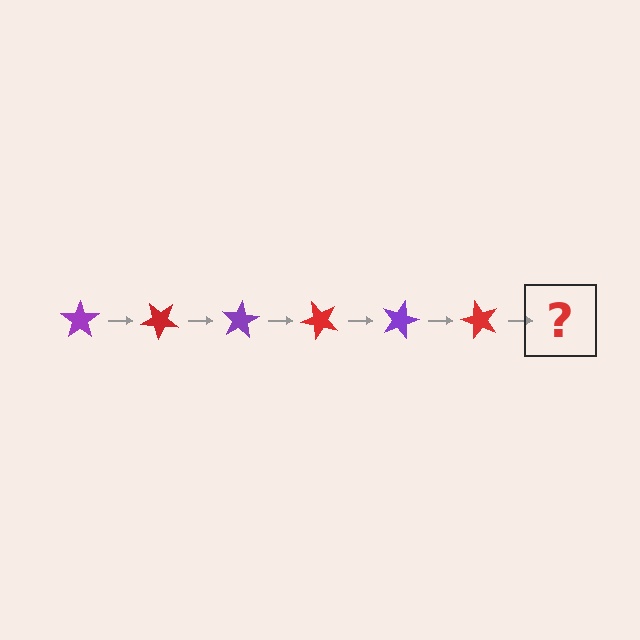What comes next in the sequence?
The next element should be a purple star, rotated 240 degrees from the start.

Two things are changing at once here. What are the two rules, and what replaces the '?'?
The two rules are that it rotates 40 degrees each step and the color cycles through purple and red. The '?' should be a purple star, rotated 240 degrees from the start.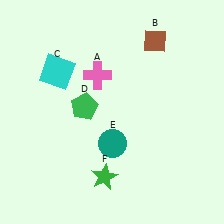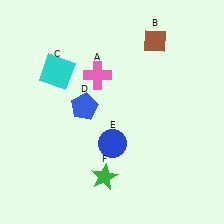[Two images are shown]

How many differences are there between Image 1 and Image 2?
There are 2 differences between the two images.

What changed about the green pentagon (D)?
In Image 1, D is green. In Image 2, it changed to blue.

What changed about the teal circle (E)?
In Image 1, E is teal. In Image 2, it changed to blue.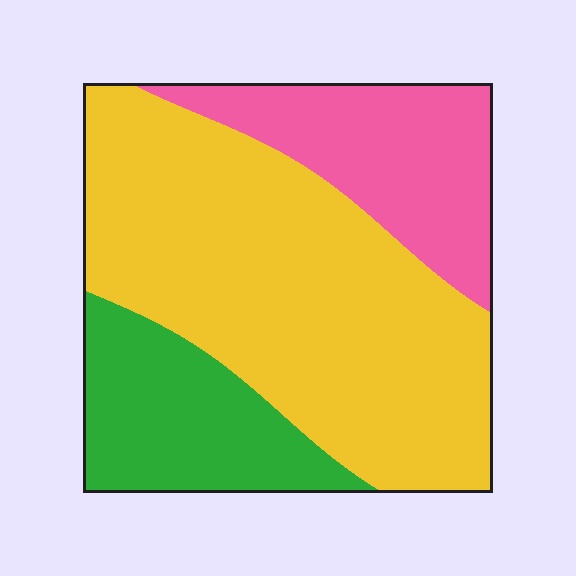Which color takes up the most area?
Yellow, at roughly 60%.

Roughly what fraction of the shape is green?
Green covers roughly 20% of the shape.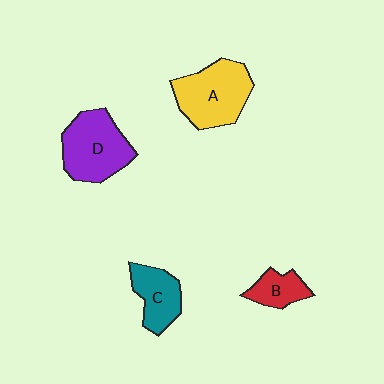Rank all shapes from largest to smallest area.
From largest to smallest: A (yellow), D (purple), C (teal), B (red).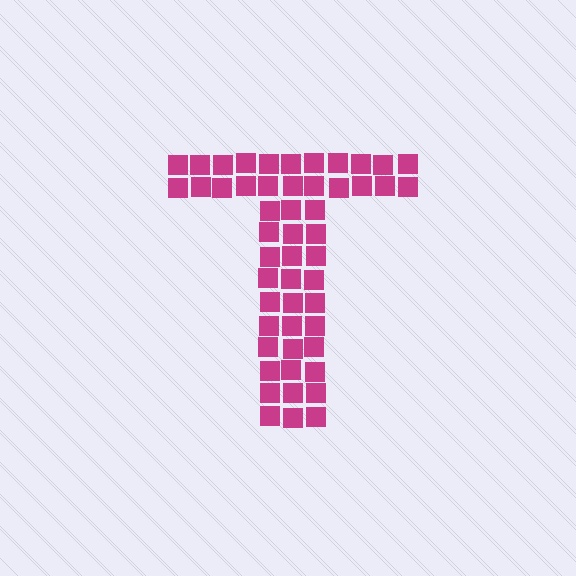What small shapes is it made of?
It is made of small squares.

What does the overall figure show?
The overall figure shows the letter T.